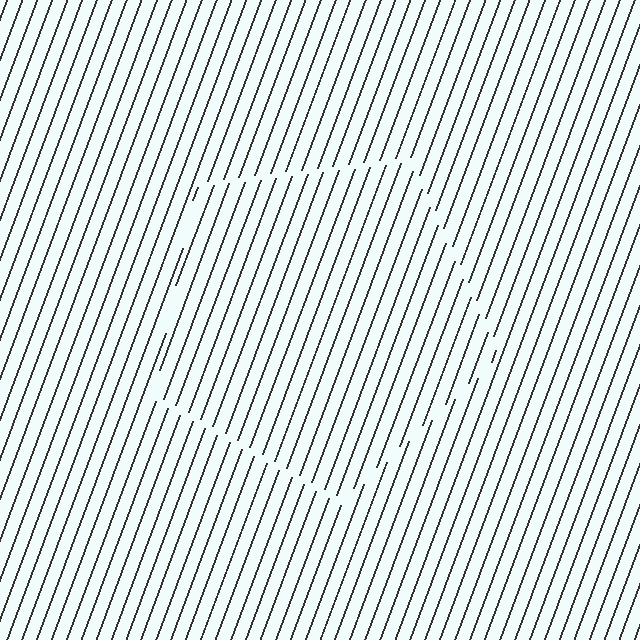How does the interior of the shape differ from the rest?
The interior of the shape contains the same grating, shifted by half a period — the contour is defined by the phase discontinuity where line-ends from the inner and outer gratings abut.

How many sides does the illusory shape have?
5 sides — the line-ends trace a pentagon.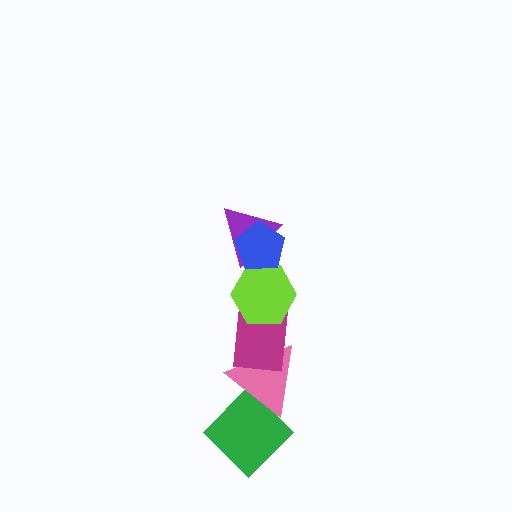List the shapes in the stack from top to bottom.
From top to bottom: the blue pentagon, the purple triangle, the lime hexagon, the magenta rectangle, the pink triangle, the green diamond.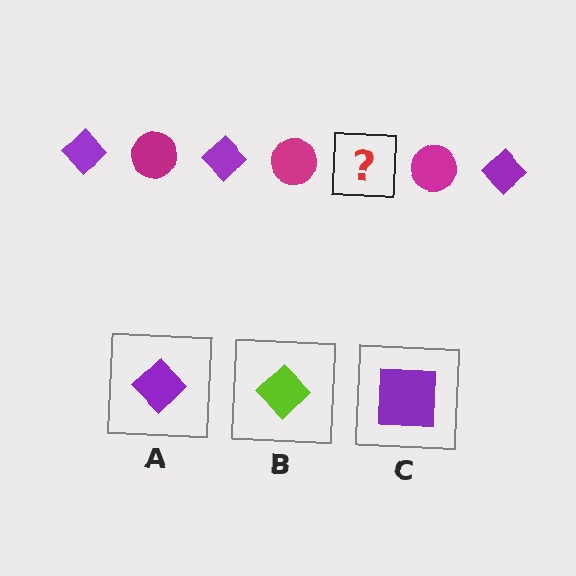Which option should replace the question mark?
Option A.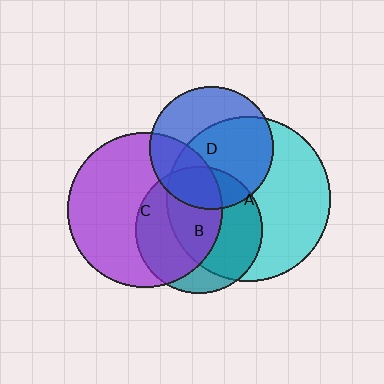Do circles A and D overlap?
Yes.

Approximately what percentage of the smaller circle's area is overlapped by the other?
Approximately 60%.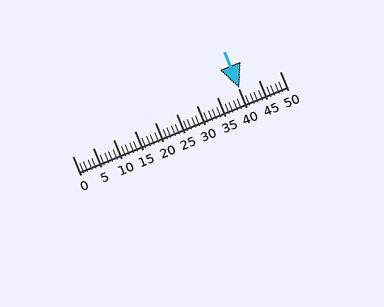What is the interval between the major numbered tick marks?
The major tick marks are spaced 5 units apart.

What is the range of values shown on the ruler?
The ruler shows values from 0 to 50.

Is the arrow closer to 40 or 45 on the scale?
The arrow is closer to 40.